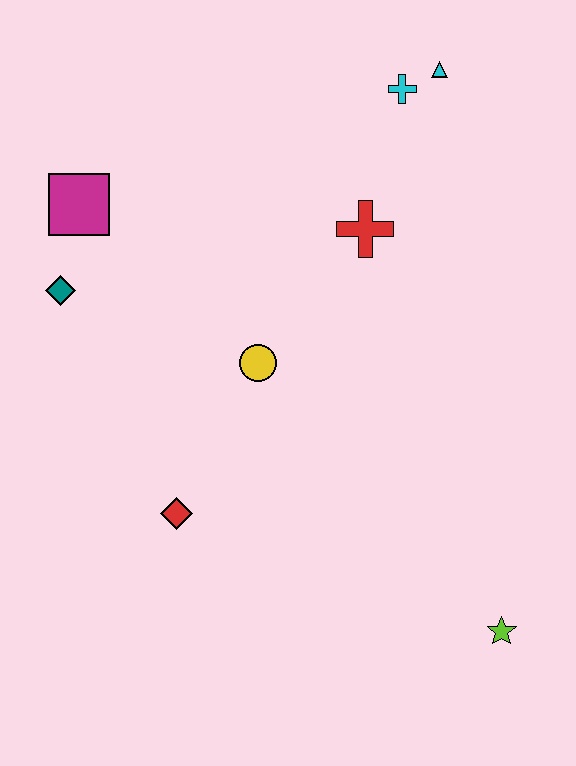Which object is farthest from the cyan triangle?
The lime star is farthest from the cyan triangle.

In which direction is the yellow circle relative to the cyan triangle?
The yellow circle is below the cyan triangle.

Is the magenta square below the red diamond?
No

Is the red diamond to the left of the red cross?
Yes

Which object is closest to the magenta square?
The teal diamond is closest to the magenta square.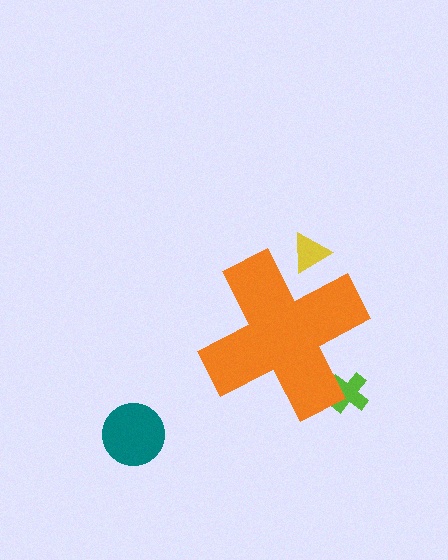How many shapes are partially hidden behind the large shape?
2 shapes are partially hidden.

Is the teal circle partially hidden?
No, the teal circle is fully visible.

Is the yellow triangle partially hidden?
Yes, the yellow triangle is partially hidden behind the orange cross.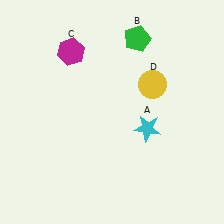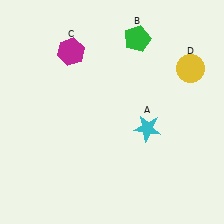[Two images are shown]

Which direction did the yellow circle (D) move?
The yellow circle (D) moved right.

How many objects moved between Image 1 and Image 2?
1 object moved between the two images.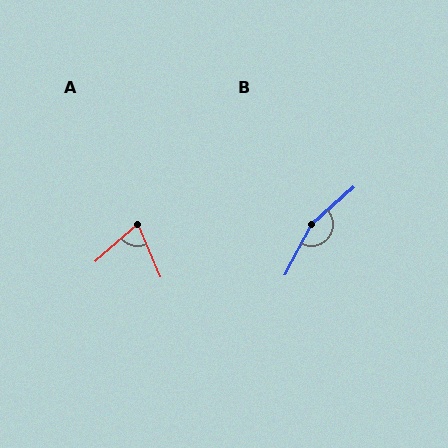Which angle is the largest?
B, at approximately 159 degrees.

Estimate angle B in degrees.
Approximately 159 degrees.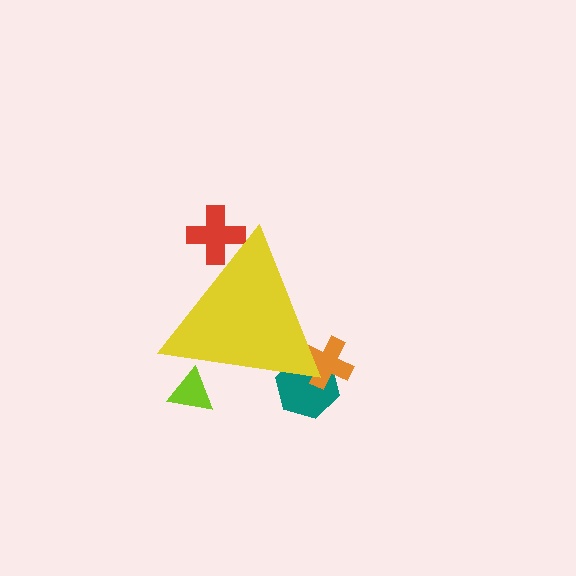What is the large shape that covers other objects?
A yellow triangle.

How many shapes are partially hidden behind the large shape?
4 shapes are partially hidden.